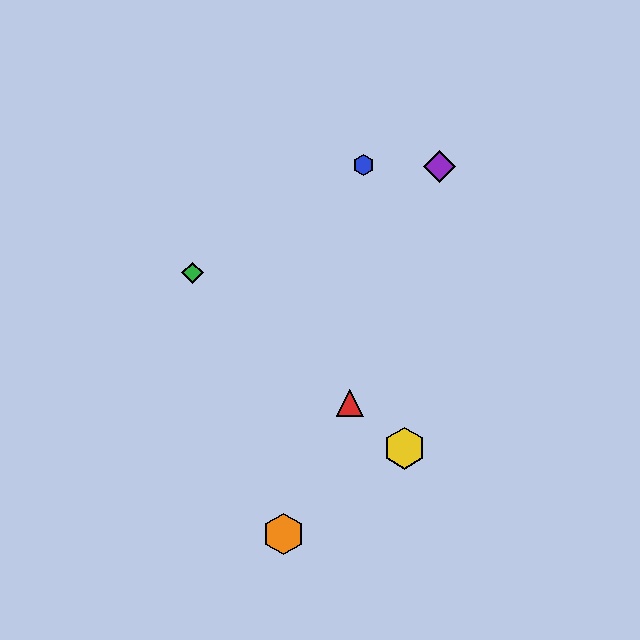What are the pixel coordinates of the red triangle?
The red triangle is at (350, 403).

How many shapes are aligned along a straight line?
3 shapes (the red triangle, the green diamond, the yellow hexagon) are aligned along a straight line.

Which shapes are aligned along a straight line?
The red triangle, the green diamond, the yellow hexagon are aligned along a straight line.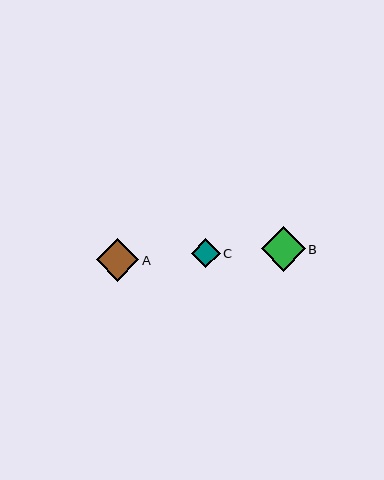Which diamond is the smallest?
Diamond C is the smallest with a size of approximately 29 pixels.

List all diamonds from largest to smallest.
From largest to smallest: B, A, C.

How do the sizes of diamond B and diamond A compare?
Diamond B and diamond A are approximately the same size.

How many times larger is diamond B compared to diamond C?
Diamond B is approximately 1.5 times the size of diamond C.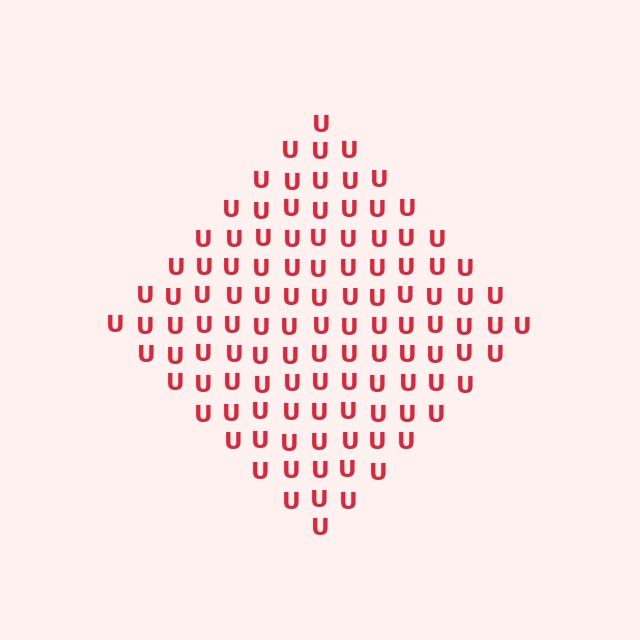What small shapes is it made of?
It is made of small letter U's.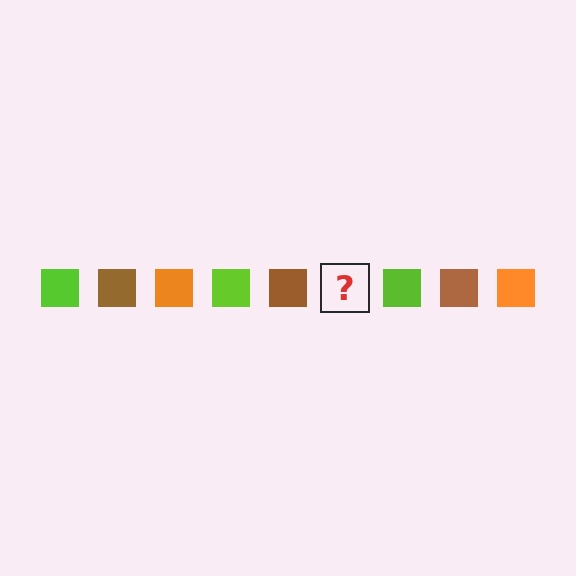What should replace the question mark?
The question mark should be replaced with an orange square.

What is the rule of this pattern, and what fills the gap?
The rule is that the pattern cycles through lime, brown, orange squares. The gap should be filled with an orange square.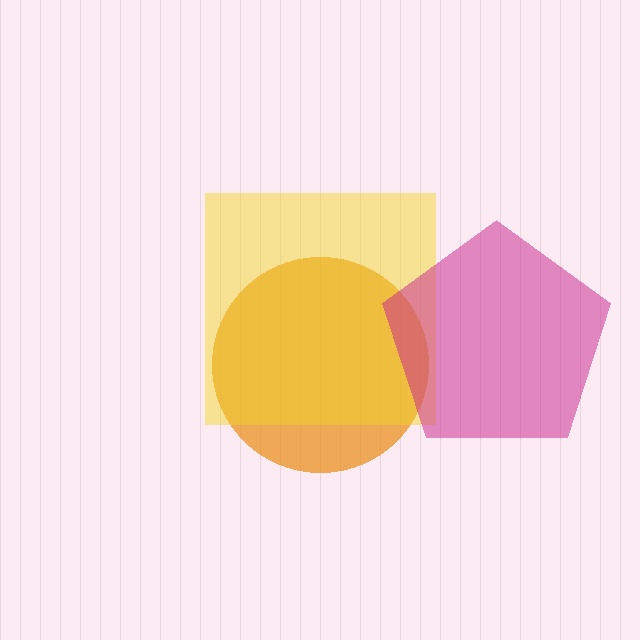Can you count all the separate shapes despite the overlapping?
Yes, there are 3 separate shapes.